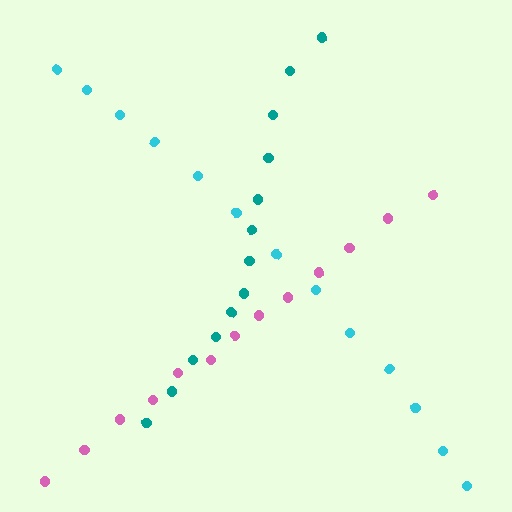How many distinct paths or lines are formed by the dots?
There are 3 distinct paths.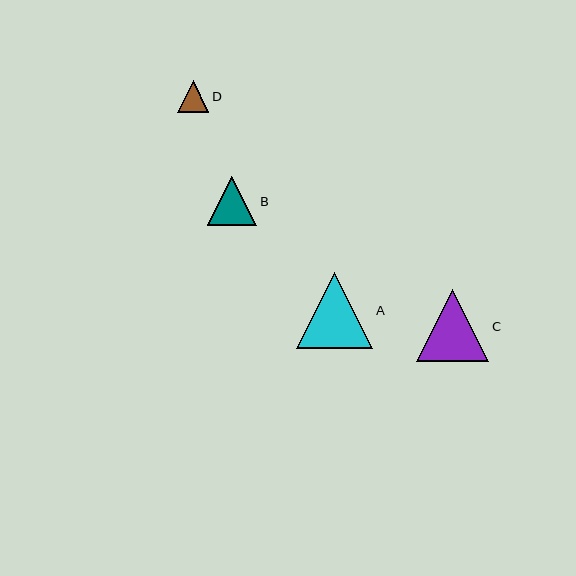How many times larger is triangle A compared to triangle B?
Triangle A is approximately 1.5 times the size of triangle B.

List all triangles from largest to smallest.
From largest to smallest: A, C, B, D.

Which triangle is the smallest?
Triangle D is the smallest with a size of approximately 32 pixels.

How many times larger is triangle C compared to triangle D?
Triangle C is approximately 2.3 times the size of triangle D.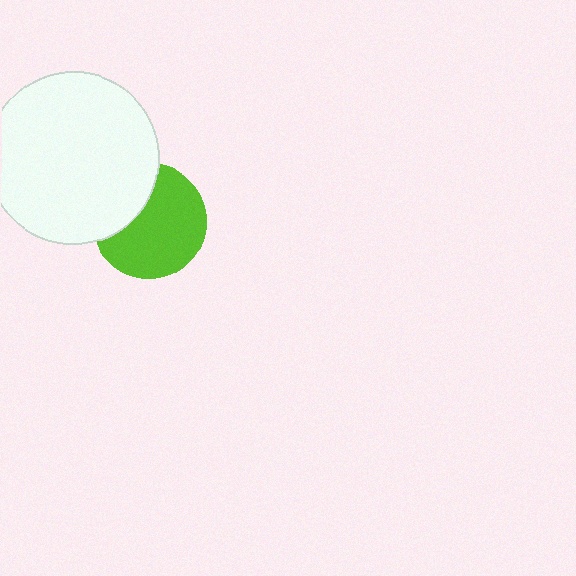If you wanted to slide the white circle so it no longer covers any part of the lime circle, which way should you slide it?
Slide it left — that is the most direct way to separate the two shapes.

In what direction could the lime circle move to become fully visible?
The lime circle could move right. That would shift it out from behind the white circle entirely.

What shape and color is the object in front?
The object in front is a white circle.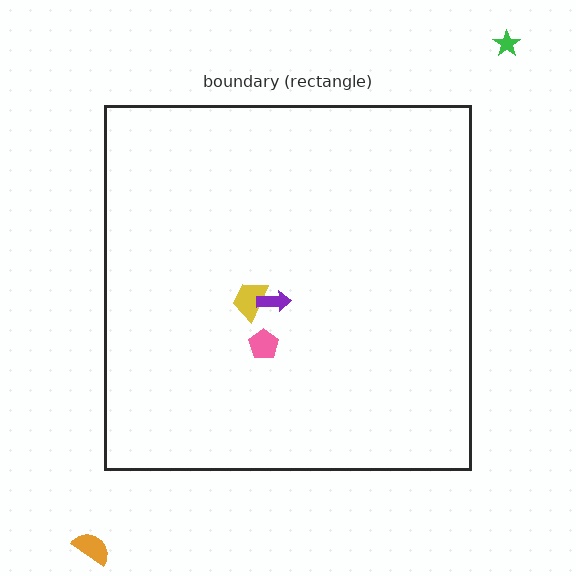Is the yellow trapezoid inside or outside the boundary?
Inside.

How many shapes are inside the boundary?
3 inside, 2 outside.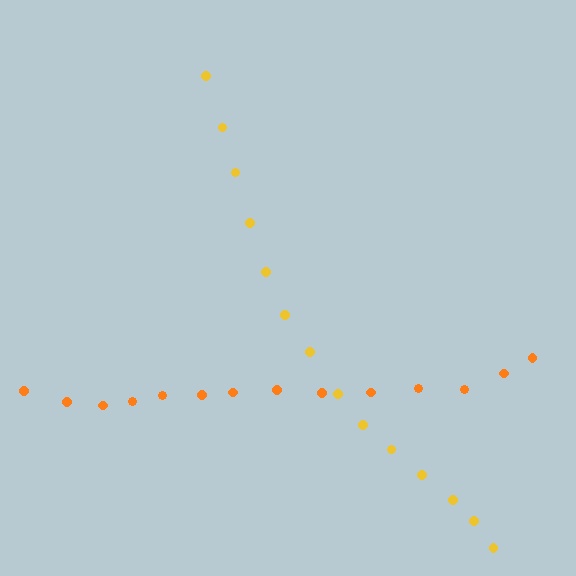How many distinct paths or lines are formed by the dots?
There are 2 distinct paths.